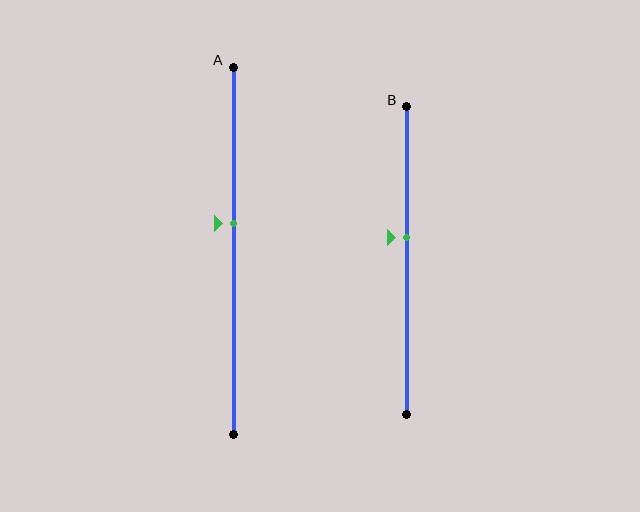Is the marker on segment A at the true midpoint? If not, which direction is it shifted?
No, the marker on segment A is shifted upward by about 7% of the segment length.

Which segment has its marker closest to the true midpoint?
Segment A has its marker closest to the true midpoint.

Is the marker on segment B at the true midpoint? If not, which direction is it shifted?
No, the marker on segment B is shifted upward by about 8% of the segment length.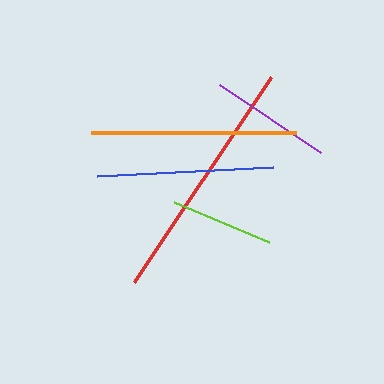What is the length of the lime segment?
The lime segment is approximately 103 pixels long.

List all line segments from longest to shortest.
From longest to shortest: red, orange, blue, purple, lime.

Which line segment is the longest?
The red line is the longest at approximately 246 pixels.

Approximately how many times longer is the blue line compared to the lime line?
The blue line is approximately 1.7 times the length of the lime line.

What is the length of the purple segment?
The purple segment is approximately 121 pixels long.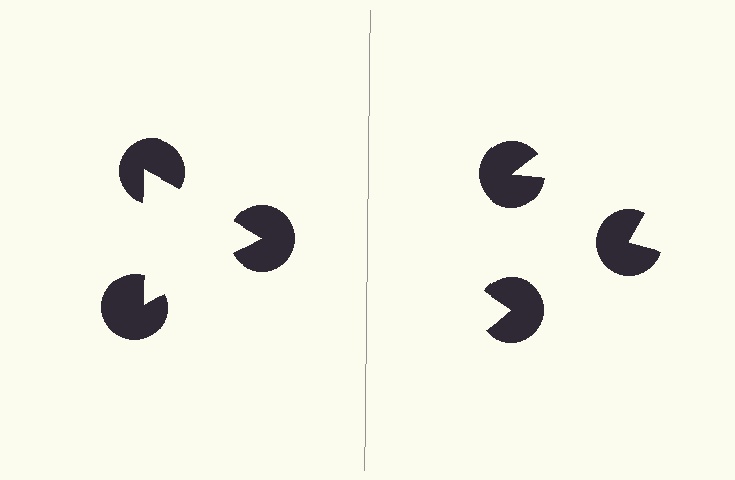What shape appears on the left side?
An illusory triangle.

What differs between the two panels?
The pac-man discs are positioned identically on both sides; only the wedge orientations differ. On the left they align to a triangle; on the right they are misaligned.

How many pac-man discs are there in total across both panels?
6 — 3 on each side.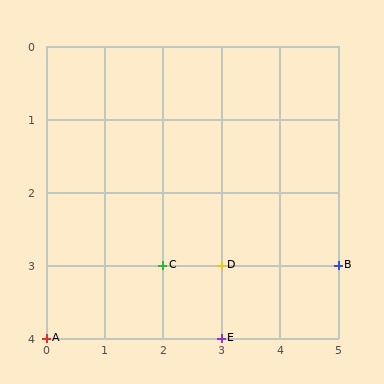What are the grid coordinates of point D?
Point D is at grid coordinates (3, 3).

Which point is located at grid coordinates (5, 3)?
Point B is at (5, 3).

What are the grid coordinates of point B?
Point B is at grid coordinates (5, 3).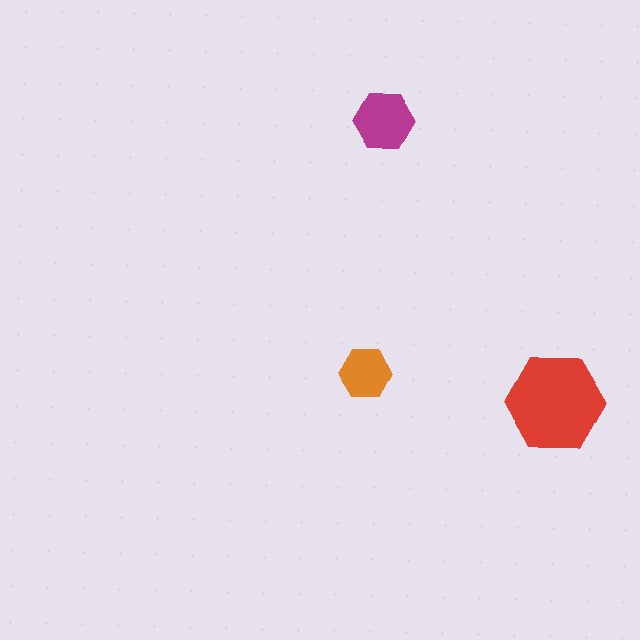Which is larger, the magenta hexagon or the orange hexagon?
The magenta one.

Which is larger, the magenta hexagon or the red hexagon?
The red one.